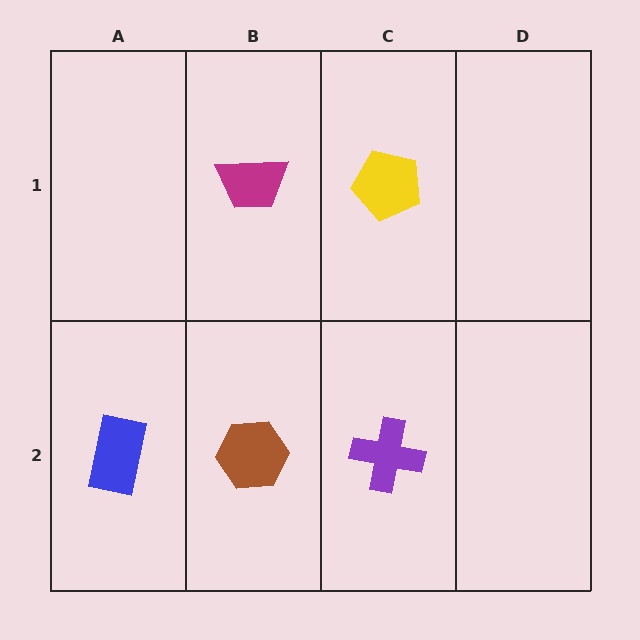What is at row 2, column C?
A purple cross.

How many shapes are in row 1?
2 shapes.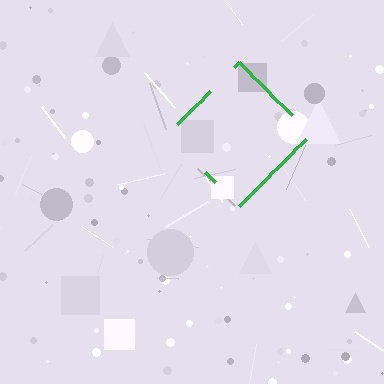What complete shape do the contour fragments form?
The contour fragments form a diamond.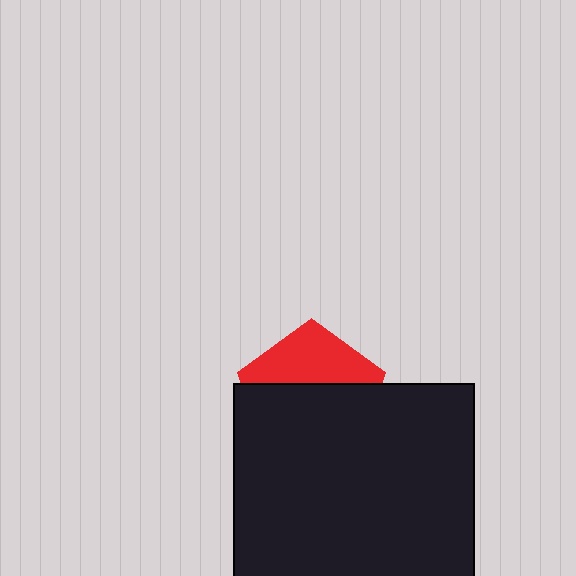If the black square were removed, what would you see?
You would see the complete red pentagon.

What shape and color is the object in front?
The object in front is a black square.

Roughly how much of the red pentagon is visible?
A small part of it is visible (roughly 39%).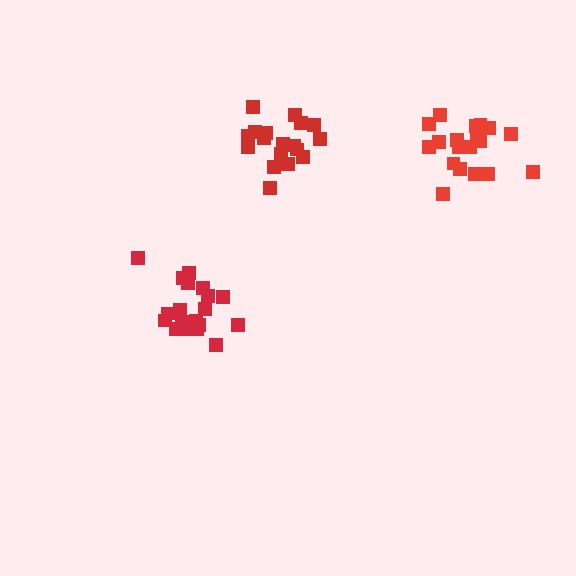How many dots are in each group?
Group 1: 18 dots, Group 2: 19 dots, Group 3: 19 dots (56 total).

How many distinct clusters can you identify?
There are 3 distinct clusters.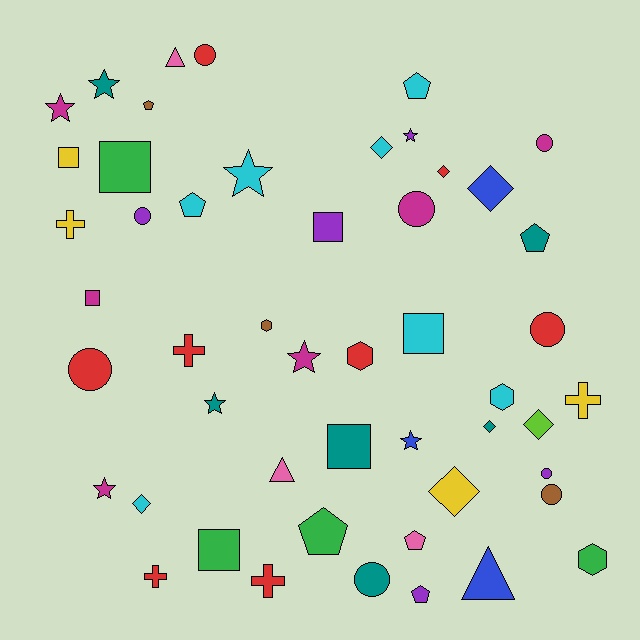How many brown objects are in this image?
There are 3 brown objects.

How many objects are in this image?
There are 50 objects.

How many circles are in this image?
There are 9 circles.